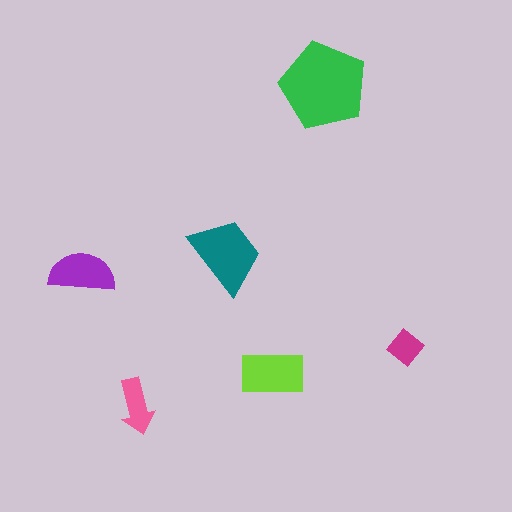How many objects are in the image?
There are 6 objects in the image.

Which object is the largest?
The green pentagon.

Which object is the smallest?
The magenta diamond.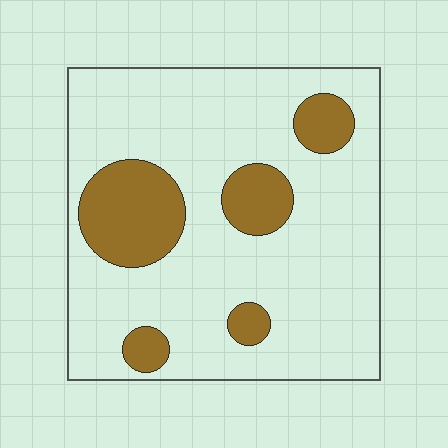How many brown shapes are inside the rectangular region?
5.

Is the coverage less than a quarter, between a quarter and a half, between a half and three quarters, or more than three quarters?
Less than a quarter.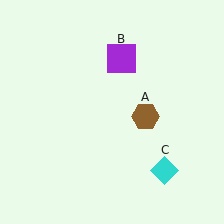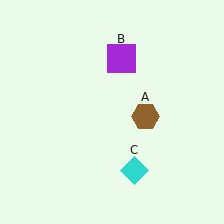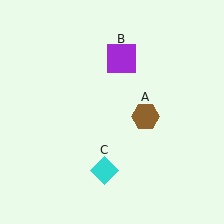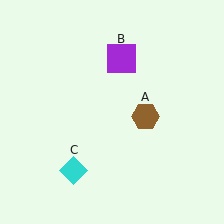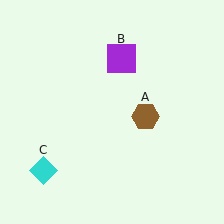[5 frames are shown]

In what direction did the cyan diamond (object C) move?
The cyan diamond (object C) moved left.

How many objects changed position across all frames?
1 object changed position: cyan diamond (object C).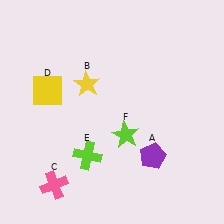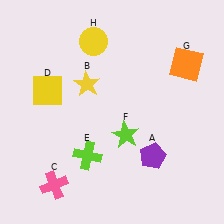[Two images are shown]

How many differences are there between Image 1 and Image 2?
There are 2 differences between the two images.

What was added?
An orange square (G), a yellow circle (H) were added in Image 2.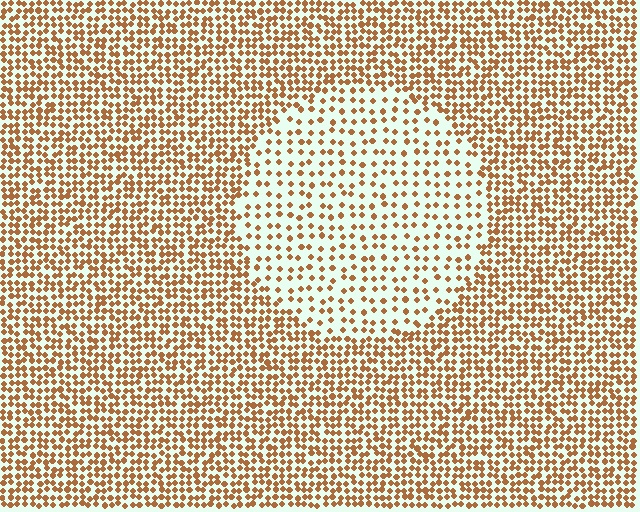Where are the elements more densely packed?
The elements are more densely packed outside the circle boundary.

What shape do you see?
I see a circle.